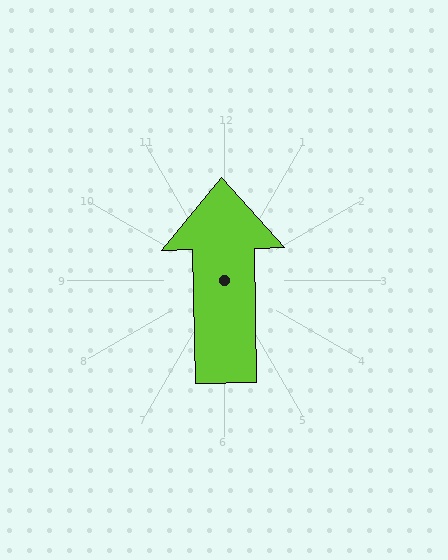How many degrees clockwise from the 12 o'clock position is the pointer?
Approximately 359 degrees.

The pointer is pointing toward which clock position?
Roughly 12 o'clock.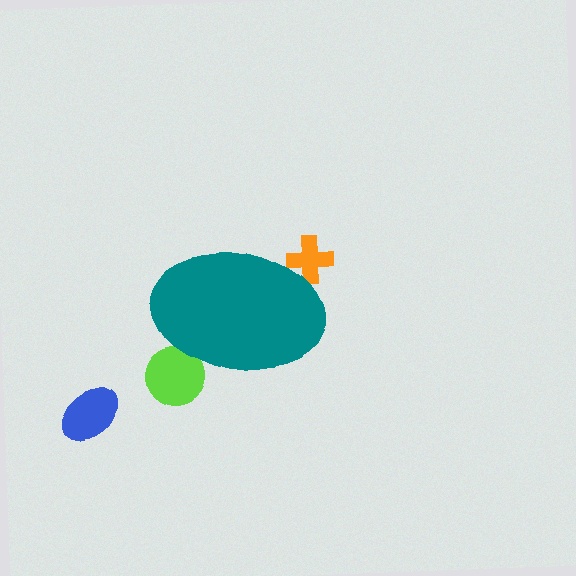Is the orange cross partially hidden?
Yes, the orange cross is partially hidden behind the teal ellipse.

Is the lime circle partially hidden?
Yes, the lime circle is partially hidden behind the teal ellipse.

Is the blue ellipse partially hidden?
No, the blue ellipse is fully visible.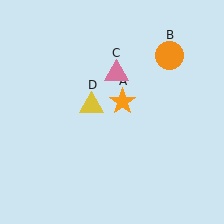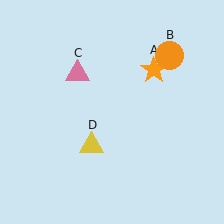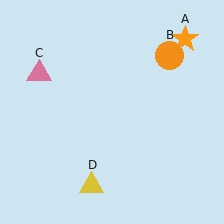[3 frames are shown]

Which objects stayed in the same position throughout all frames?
Orange circle (object B) remained stationary.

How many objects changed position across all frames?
3 objects changed position: orange star (object A), pink triangle (object C), yellow triangle (object D).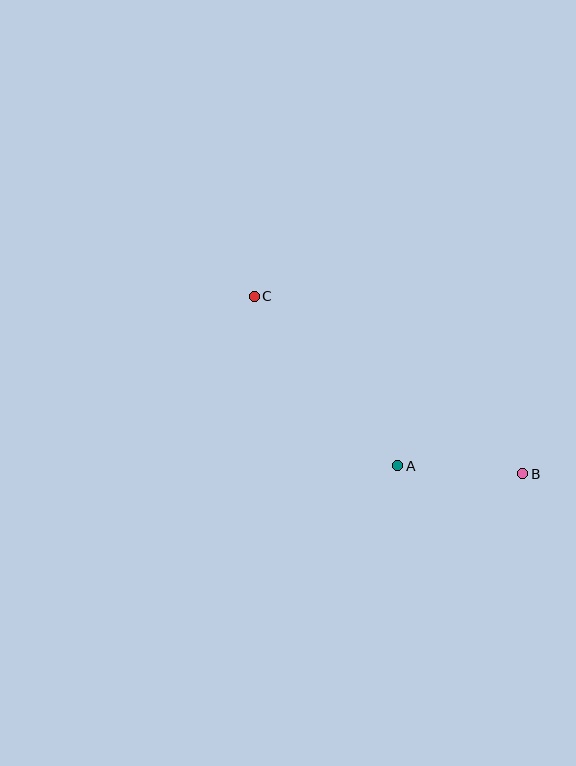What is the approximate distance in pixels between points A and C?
The distance between A and C is approximately 222 pixels.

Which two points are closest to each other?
Points A and B are closest to each other.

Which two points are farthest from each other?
Points B and C are farthest from each other.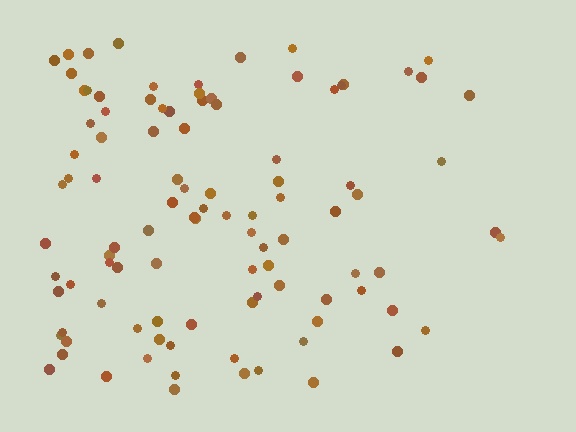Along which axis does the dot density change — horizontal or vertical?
Horizontal.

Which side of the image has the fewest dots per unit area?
The right.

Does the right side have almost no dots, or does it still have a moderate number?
Still a moderate number, just noticeably fewer than the left.